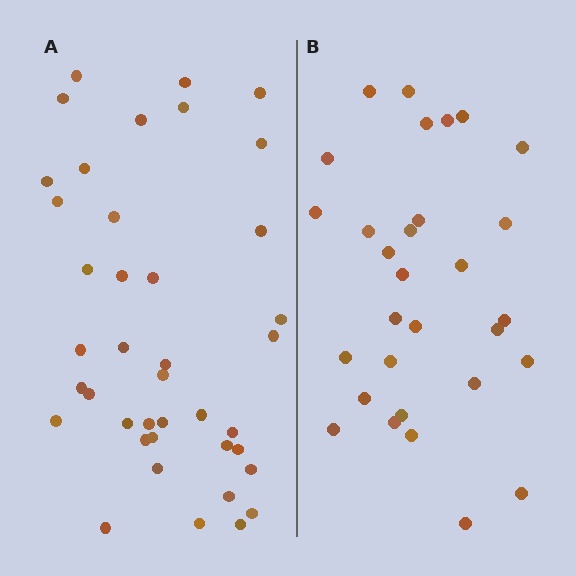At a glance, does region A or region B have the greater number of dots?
Region A (the left region) has more dots.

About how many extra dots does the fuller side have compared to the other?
Region A has roughly 10 or so more dots than region B.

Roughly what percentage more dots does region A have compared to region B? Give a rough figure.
About 35% more.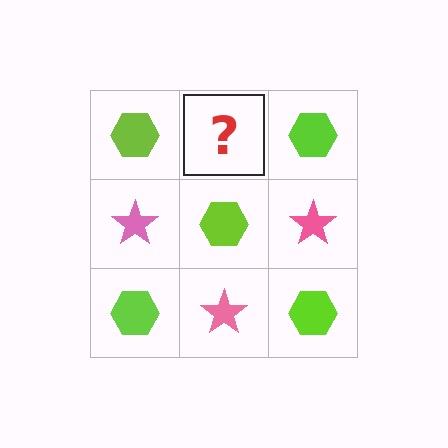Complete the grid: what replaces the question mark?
The question mark should be replaced with a pink star.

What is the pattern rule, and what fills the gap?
The rule is that it alternates lime hexagon and pink star in a checkerboard pattern. The gap should be filled with a pink star.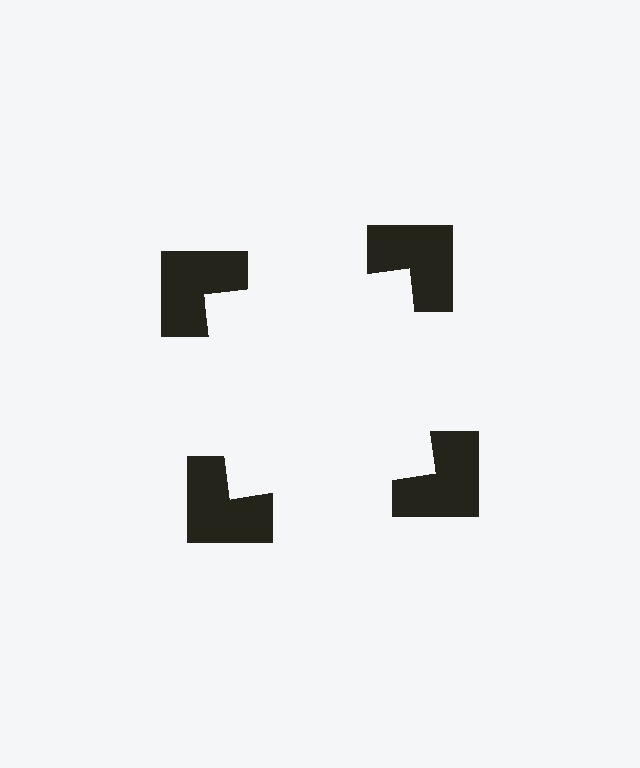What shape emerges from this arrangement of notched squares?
An illusory square — its edges are inferred from the aligned wedge cuts in the notched squares, not physically drawn.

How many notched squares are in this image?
There are 4 — one at each vertex of the illusory square.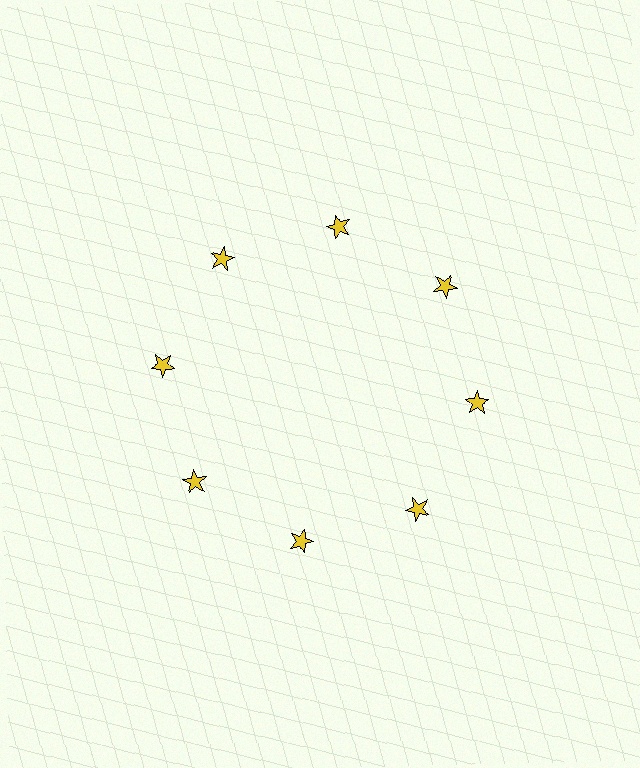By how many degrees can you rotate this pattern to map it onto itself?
The pattern maps onto itself every 45 degrees of rotation.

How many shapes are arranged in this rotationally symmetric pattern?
There are 8 shapes, arranged in 8 groups of 1.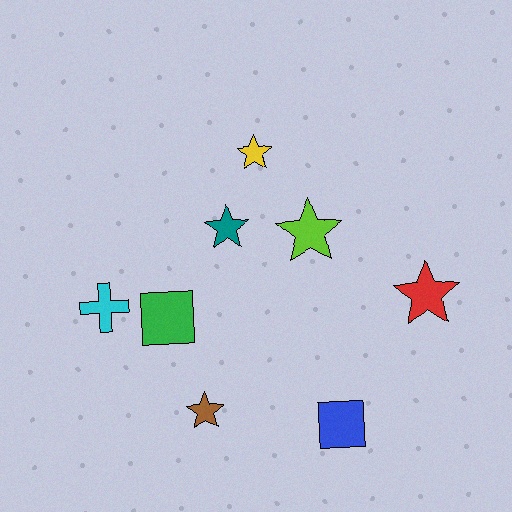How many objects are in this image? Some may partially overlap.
There are 8 objects.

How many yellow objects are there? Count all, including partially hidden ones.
There is 1 yellow object.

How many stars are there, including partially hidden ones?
There are 5 stars.